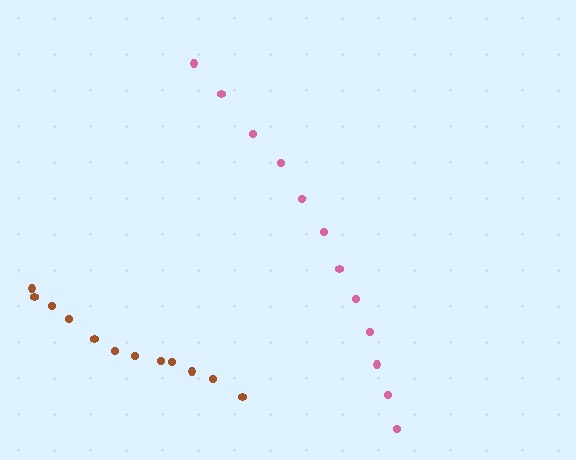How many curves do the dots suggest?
There are 2 distinct paths.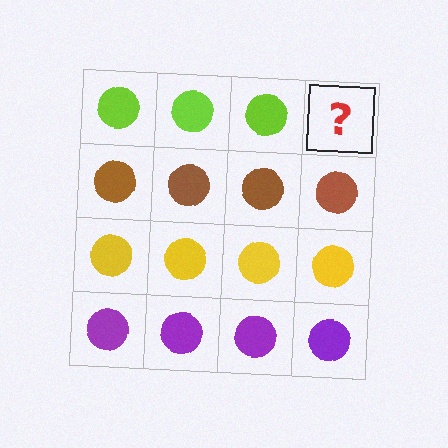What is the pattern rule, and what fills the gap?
The rule is that each row has a consistent color. The gap should be filled with a lime circle.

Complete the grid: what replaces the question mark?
The question mark should be replaced with a lime circle.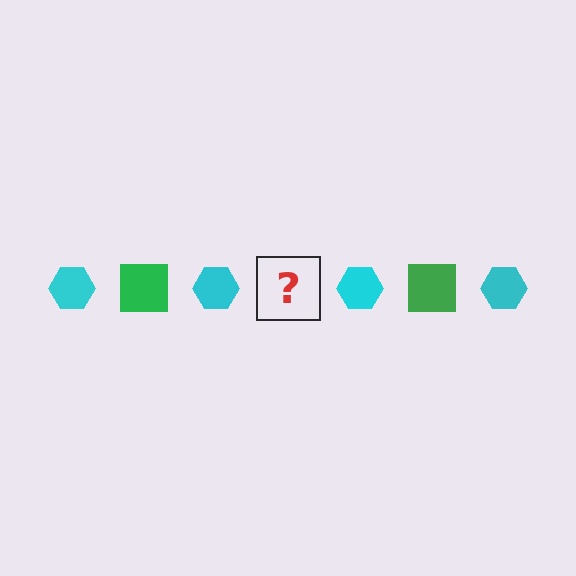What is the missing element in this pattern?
The missing element is a green square.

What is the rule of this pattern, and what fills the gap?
The rule is that the pattern alternates between cyan hexagon and green square. The gap should be filled with a green square.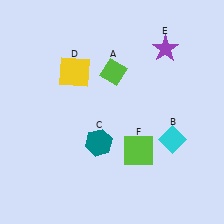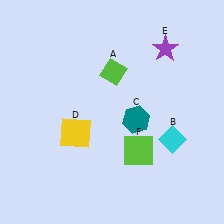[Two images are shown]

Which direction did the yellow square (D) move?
The yellow square (D) moved down.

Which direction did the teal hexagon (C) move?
The teal hexagon (C) moved right.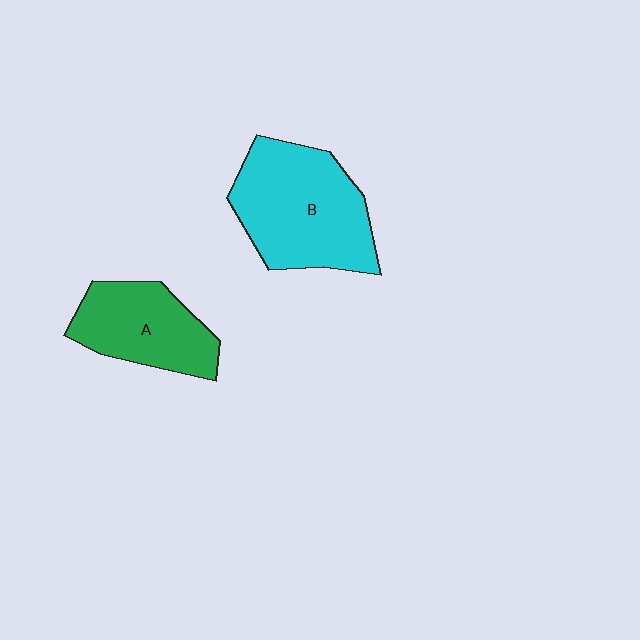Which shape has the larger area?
Shape B (cyan).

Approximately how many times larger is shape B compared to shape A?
Approximately 1.5 times.